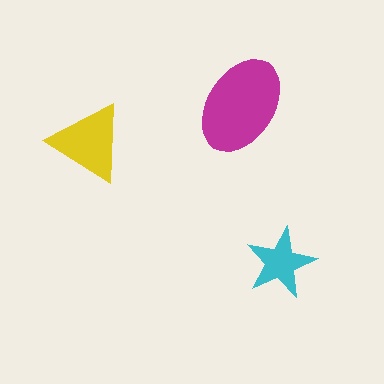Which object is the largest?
The magenta ellipse.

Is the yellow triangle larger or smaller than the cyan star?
Larger.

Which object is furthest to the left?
The yellow triangle is leftmost.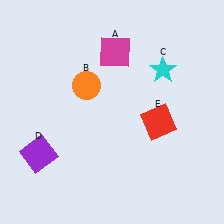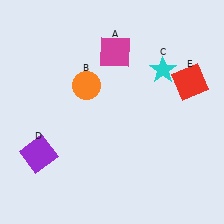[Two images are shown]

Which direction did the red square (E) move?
The red square (E) moved up.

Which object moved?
The red square (E) moved up.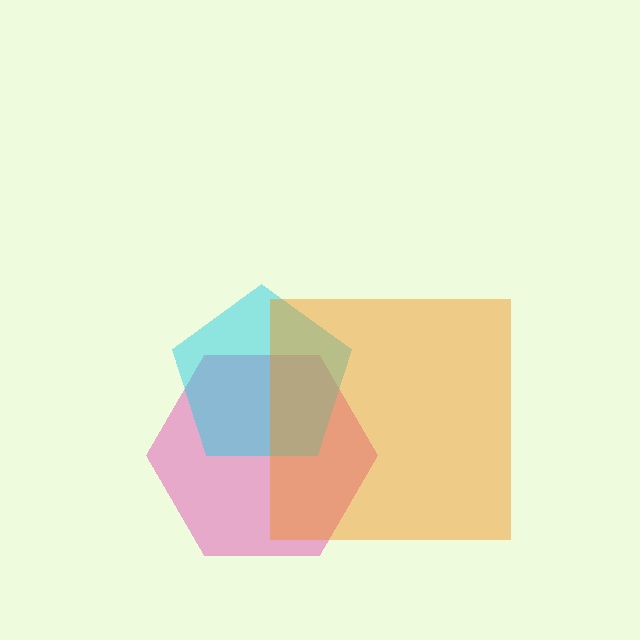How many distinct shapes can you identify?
There are 3 distinct shapes: a pink hexagon, a cyan pentagon, an orange square.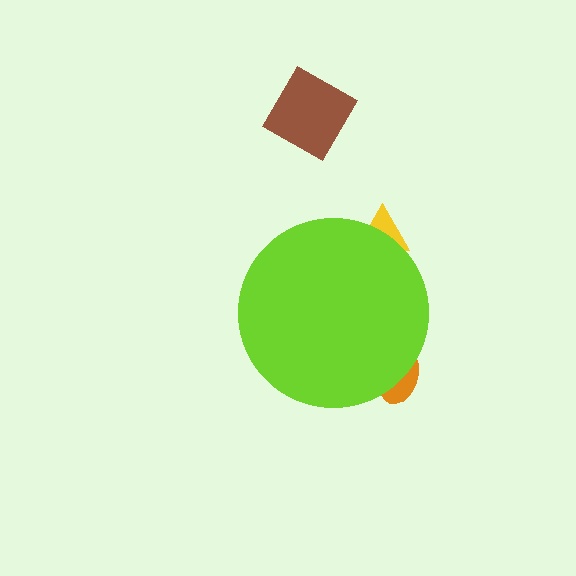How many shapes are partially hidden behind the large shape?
2 shapes are partially hidden.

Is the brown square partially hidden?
No, the brown square is fully visible.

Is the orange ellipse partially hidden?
Yes, the orange ellipse is partially hidden behind the lime circle.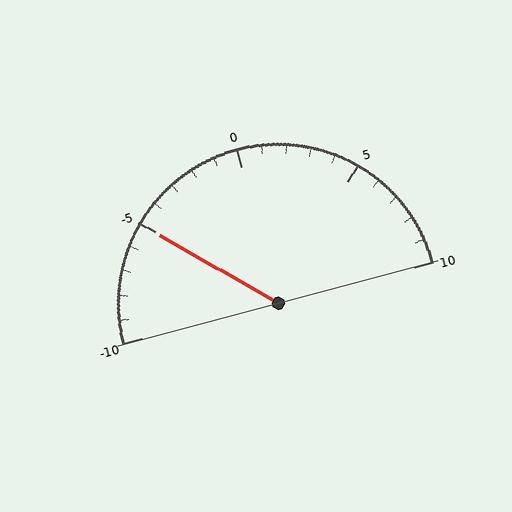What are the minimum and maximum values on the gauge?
The gauge ranges from -10 to 10.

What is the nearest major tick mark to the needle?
The nearest major tick mark is -5.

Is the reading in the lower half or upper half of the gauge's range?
The reading is in the lower half of the range (-10 to 10).